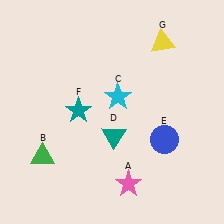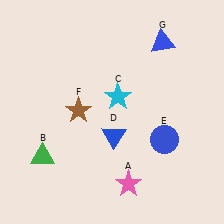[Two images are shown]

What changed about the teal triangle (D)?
In Image 1, D is teal. In Image 2, it changed to blue.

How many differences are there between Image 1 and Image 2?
There are 3 differences between the two images.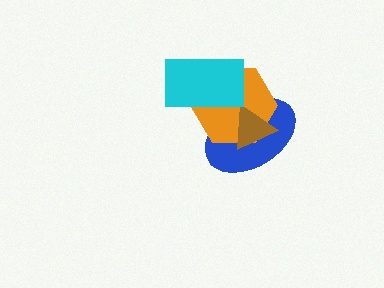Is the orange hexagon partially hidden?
Yes, it is partially covered by another shape.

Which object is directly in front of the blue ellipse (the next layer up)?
The orange hexagon is directly in front of the blue ellipse.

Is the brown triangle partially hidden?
No, no other shape covers it.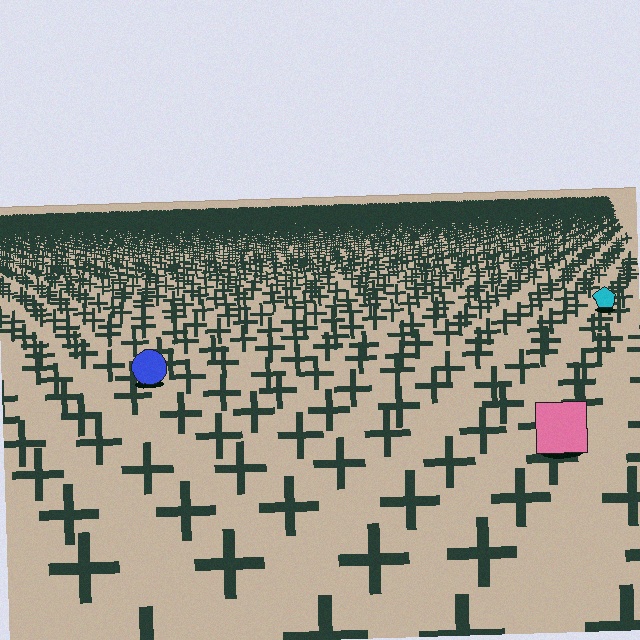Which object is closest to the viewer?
The pink square is closest. The texture marks near it are larger and more spread out.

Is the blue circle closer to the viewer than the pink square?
No. The pink square is closer — you can tell from the texture gradient: the ground texture is coarser near it.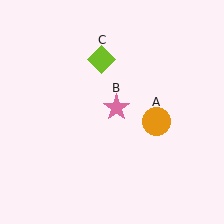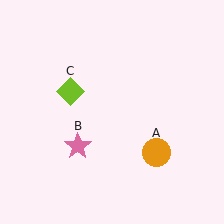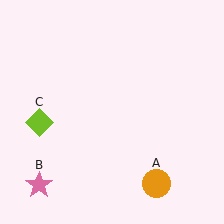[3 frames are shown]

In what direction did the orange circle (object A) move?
The orange circle (object A) moved down.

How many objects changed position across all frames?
3 objects changed position: orange circle (object A), pink star (object B), lime diamond (object C).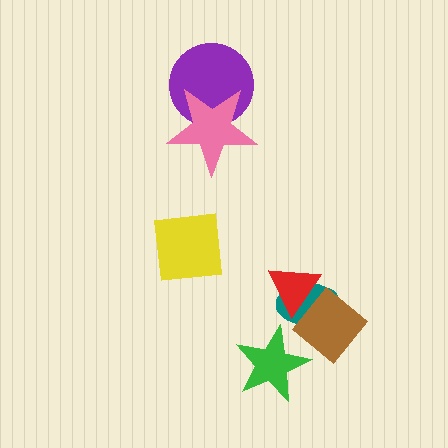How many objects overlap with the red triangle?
1 object overlaps with the red triangle.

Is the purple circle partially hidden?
Yes, it is partially covered by another shape.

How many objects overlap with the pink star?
1 object overlaps with the pink star.